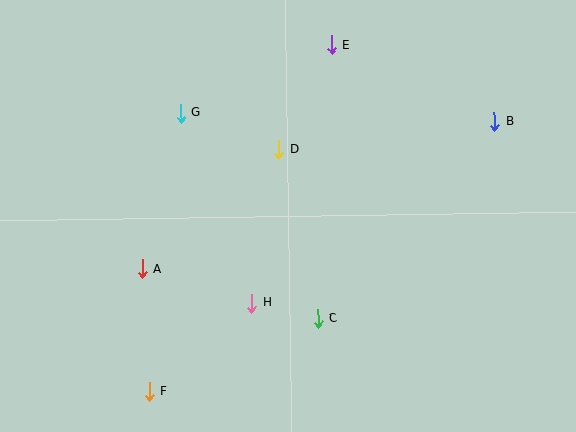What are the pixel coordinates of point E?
Point E is at (332, 45).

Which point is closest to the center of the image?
Point D at (279, 149) is closest to the center.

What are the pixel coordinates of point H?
Point H is at (252, 303).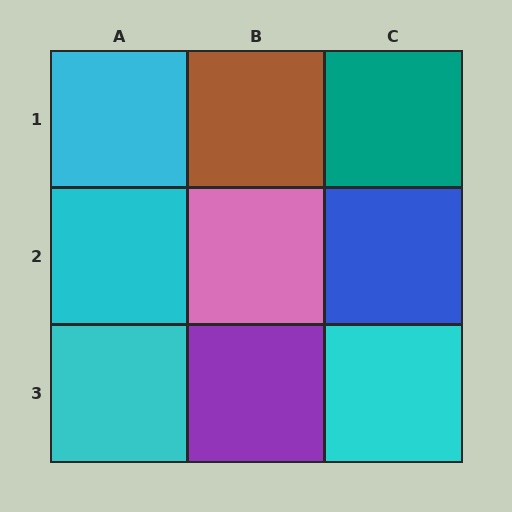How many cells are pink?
1 cell is pink.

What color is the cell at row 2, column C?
Blue.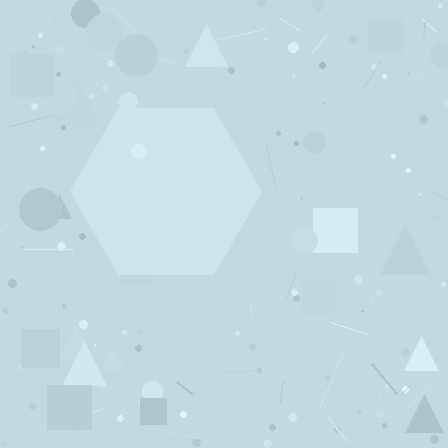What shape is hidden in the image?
A hexagon is hidden in the image.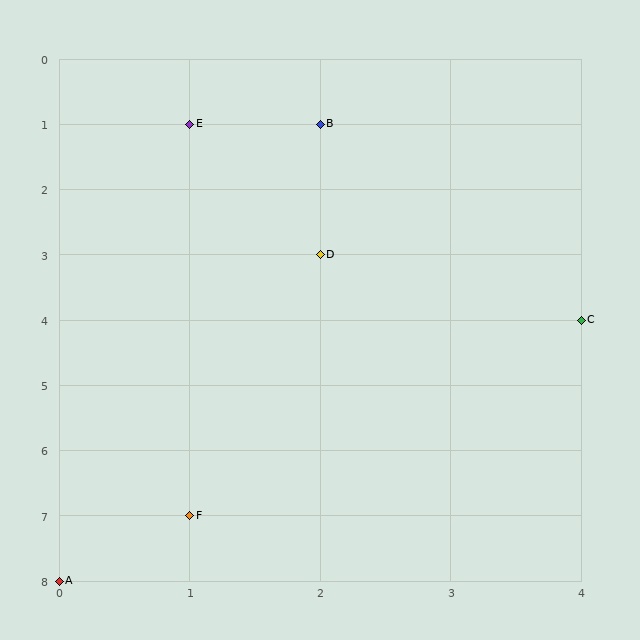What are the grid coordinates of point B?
Point B is at grid coordinates (2, 1).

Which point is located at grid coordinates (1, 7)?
Point F is at (1, 7).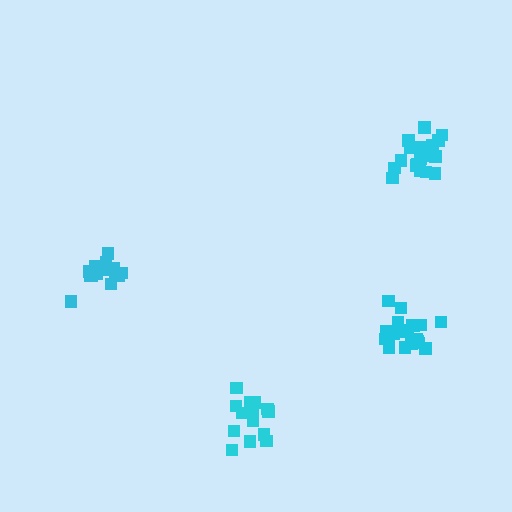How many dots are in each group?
Group 1: 15 dots, Group 2: 21 dots, Group 3: 15 dots, Group 4: 21 dots (72 total).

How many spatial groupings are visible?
There are 4 spatial groupings.